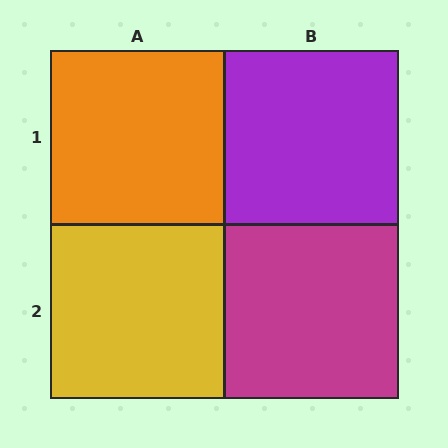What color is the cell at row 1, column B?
Purple.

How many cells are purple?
1 cell is purple.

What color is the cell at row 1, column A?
Orange.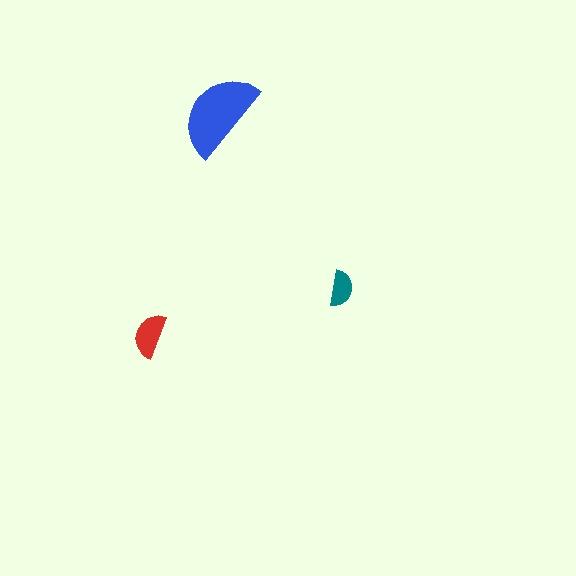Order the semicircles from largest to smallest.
the blue one, the red one, the teal one.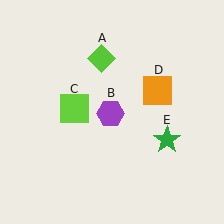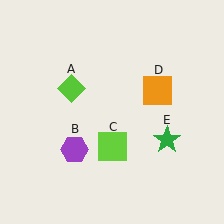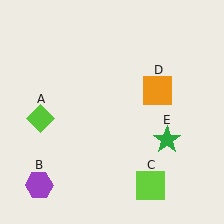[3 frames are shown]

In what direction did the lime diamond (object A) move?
The lime diamond (object A) moved down and to the left.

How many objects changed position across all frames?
3 objects changed position: lime diamond (object A), purple hexagon (object B), lime square (object C).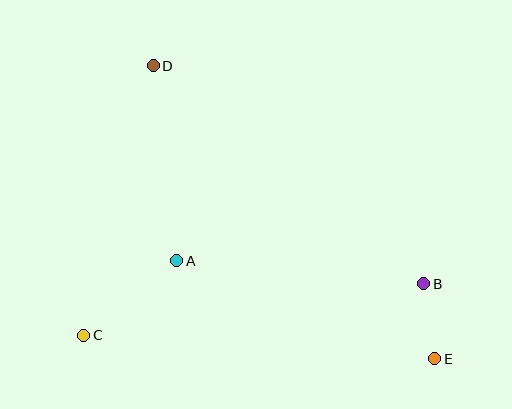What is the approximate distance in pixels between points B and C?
The distance between B and C is approximately 344 pixels.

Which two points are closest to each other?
Points B and E are closest to each other.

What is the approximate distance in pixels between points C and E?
The distance between C and E is approximately 352 pixels.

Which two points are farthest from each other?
Points D and E are farthest from each other.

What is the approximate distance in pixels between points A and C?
The distance between A and C is approximately 119 pixels.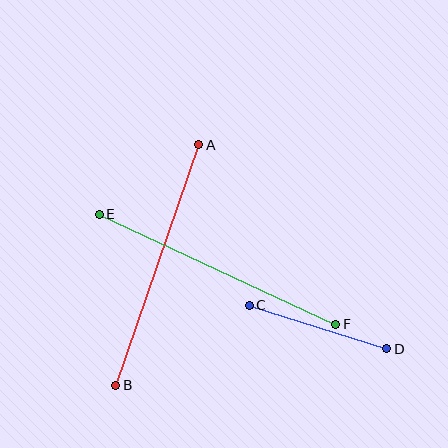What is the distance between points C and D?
The distance is approximately 144 pixels.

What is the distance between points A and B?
The distance is approximately 255 pixels.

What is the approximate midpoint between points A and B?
The midpoint is at approximately (157, 265) pixels.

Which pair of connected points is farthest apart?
Points E and F are farthest apart.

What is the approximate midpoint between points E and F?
The midpoint is at approximately (218, 269) pixels.